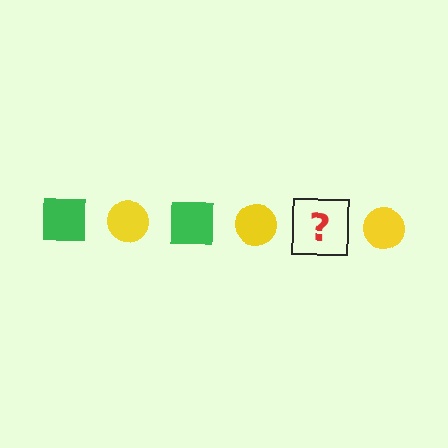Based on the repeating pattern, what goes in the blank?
The blank should be a green square.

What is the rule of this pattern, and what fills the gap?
The rule is that the pattern alternates between green square and yellow circle. The gap should be filled with a green square.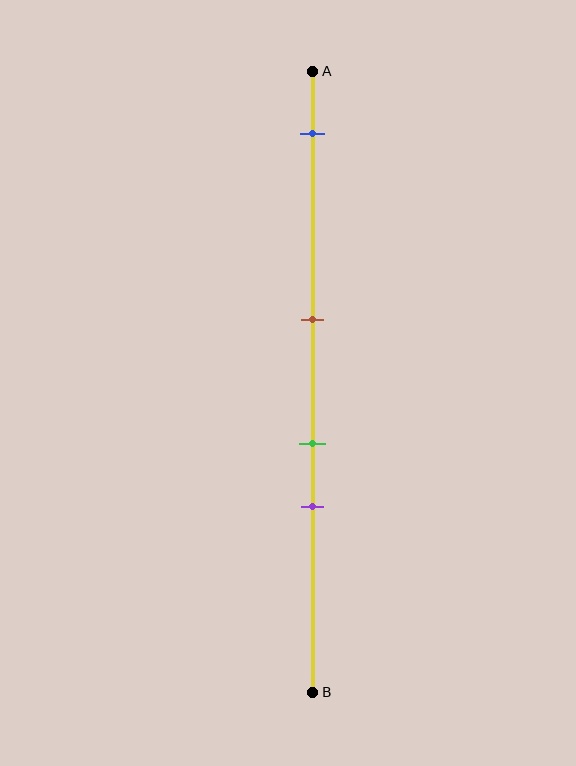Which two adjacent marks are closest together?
The green and purple marks are the closest adjacent pair.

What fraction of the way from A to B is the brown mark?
The brown mark is approximately 40% (0.4) of the way from A to B.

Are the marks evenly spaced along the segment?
No, the marks are not evenly spaced.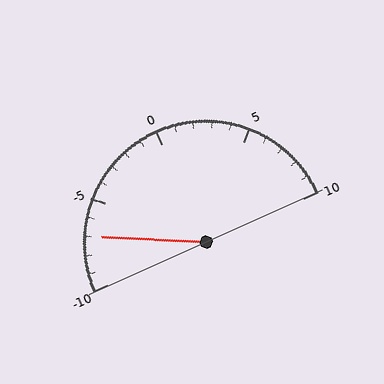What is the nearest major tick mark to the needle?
The nearest major tick mark is -5.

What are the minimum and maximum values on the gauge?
The gauge ranges from -10 to 10.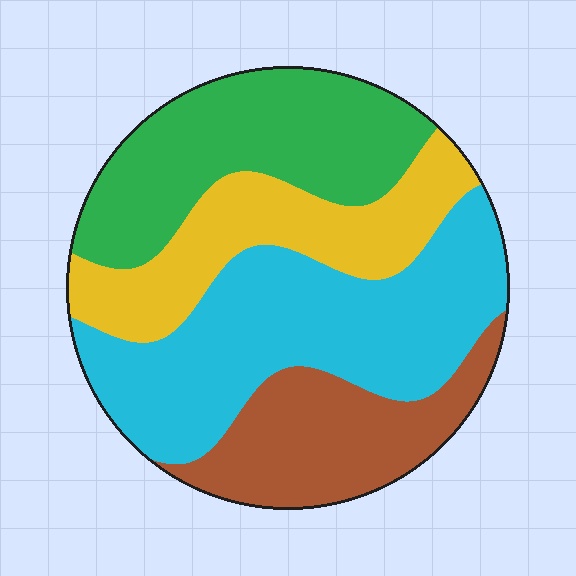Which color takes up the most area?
Cyan, at roughly 35%.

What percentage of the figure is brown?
Brown covers about 20% of the figure.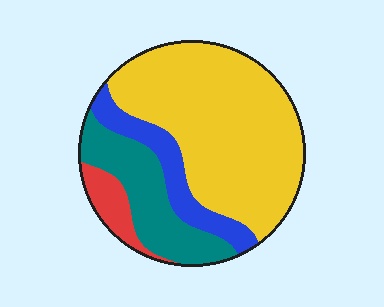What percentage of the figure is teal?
Teal covers about 20% of the figure.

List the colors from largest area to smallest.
From largest to smallest: yellow, teal, blue, red.